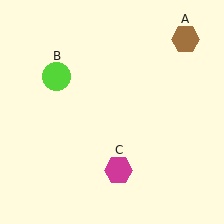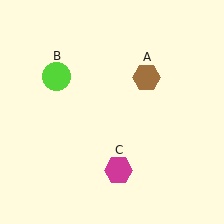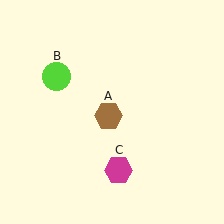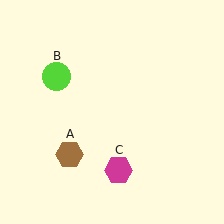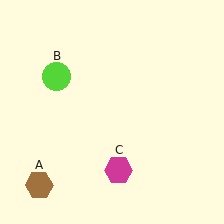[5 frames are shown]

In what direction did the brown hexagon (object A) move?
The brown hexagon (object A) moved down and to the left.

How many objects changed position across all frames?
1 object changed position: brown hexagon (object A).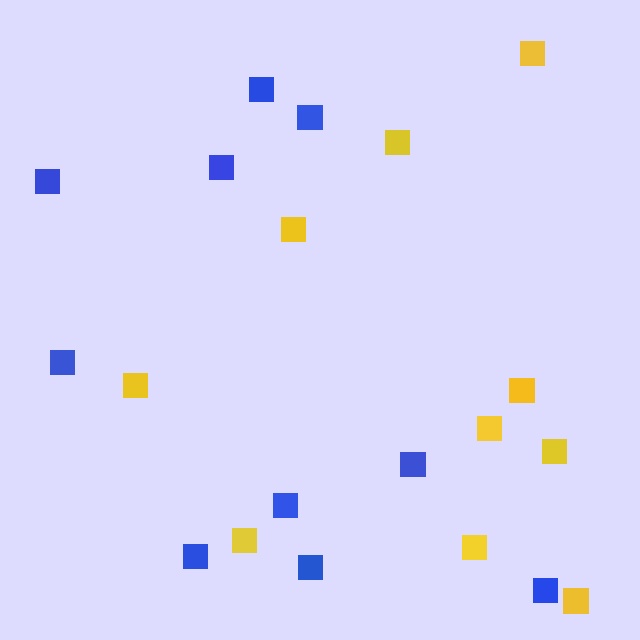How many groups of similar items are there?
There are 2 groups: one group of yellow squares (10) and one group of blue squares (10).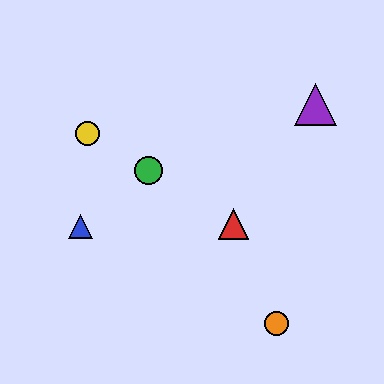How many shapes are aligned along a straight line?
3 shapes (the red triangle, the green circle, the yellow circle) are aligned along a straight line.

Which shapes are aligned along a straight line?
The red triangle, the green circle, the yellow circle are aligned along a straight line.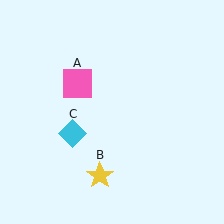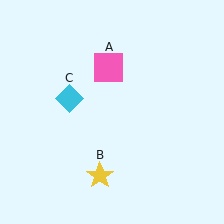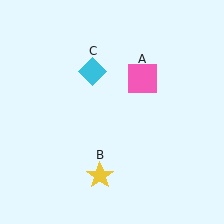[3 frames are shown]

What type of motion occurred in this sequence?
The pink square (object A), cyan diamond (object C) rotated clockwise around the center of the scene.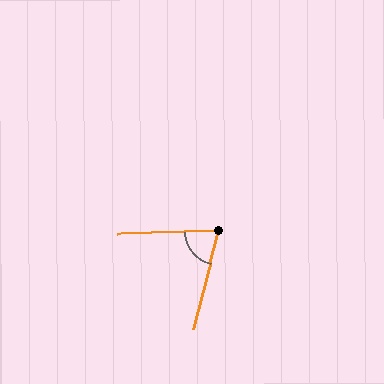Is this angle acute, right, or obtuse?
It is acute.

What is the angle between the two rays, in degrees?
Approximately 74 degrees.